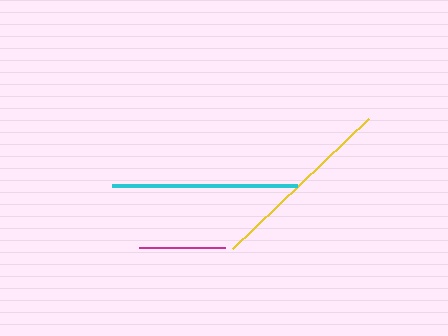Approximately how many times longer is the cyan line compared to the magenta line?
The cyan line is approximately 2.2 times the length of the magenta line.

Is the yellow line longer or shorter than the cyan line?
The yellow line is longer than the cyan line.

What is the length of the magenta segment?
The magenta segment is approximately 86 pixels long.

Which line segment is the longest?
The yellow line is the longest at approximately 188 pixels.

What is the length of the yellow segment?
The yellow segment is approximately 188 pixels long.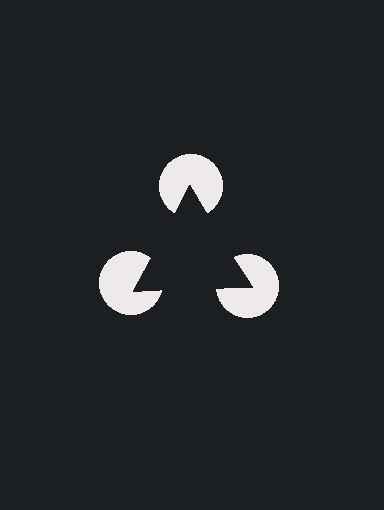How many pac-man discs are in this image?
There are 3 — one at each vertex of the illusory triangle.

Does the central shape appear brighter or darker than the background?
It typically appears slightly darker than the background, even though no actual brightness change is drawn.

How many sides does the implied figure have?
3 sides.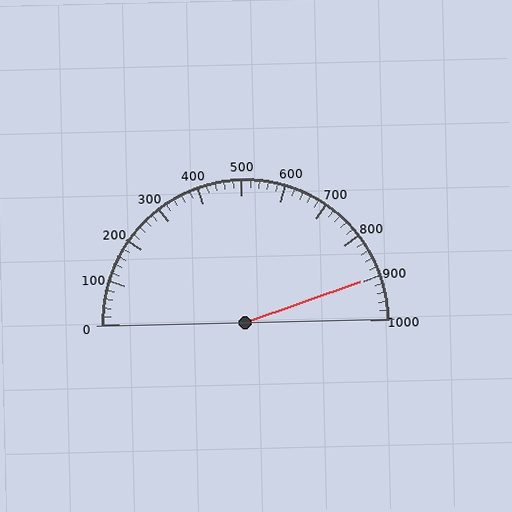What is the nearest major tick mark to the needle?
The nearest major tick mark is 900.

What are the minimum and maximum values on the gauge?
The gauge ranges from 0 to 1000.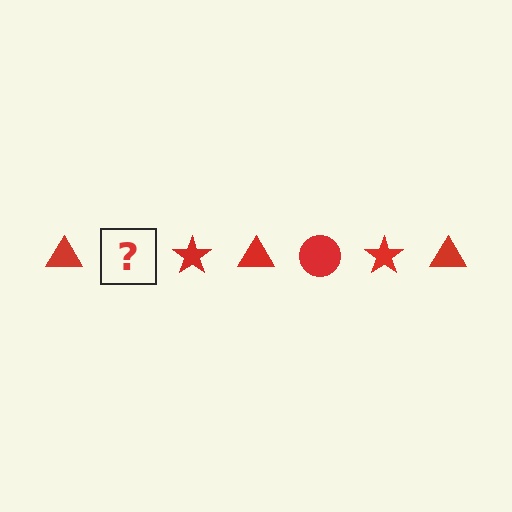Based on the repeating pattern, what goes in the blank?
The blank should be a red circle.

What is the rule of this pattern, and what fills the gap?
The rule is that the pattern cycles through triangle, circle, star shapes in red. The gap should be filled with a red circle.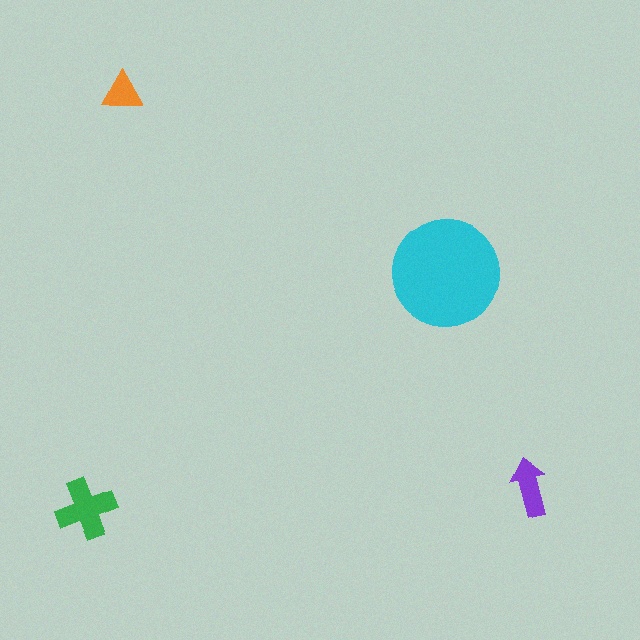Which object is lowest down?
The green cross is bottommost.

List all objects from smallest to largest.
The orange triangle, the purple arrow, the green cross, the cyan circle.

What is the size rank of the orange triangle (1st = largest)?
4th.